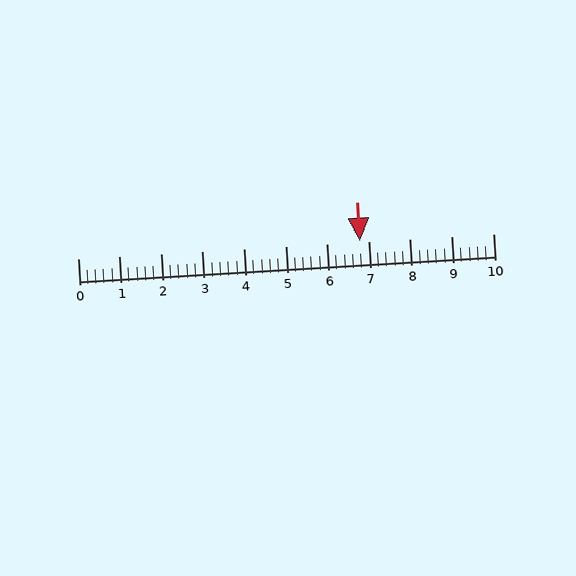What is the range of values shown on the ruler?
The ruler shows values from 0 to 10.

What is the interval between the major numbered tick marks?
The major tick marks are spaced 1 units apart.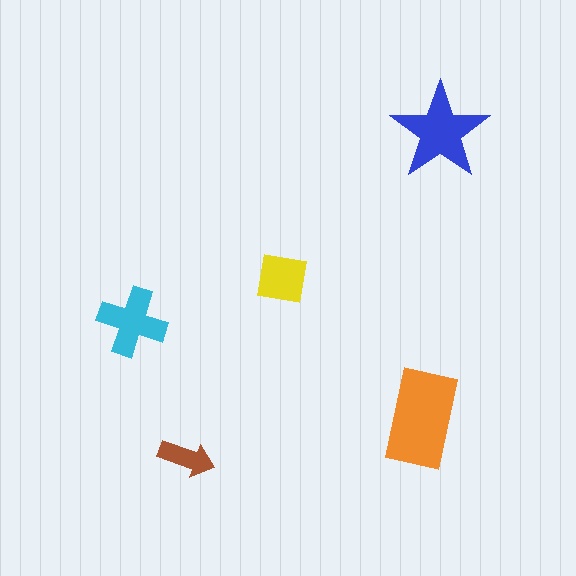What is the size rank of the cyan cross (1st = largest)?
3rd.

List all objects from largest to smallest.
The orange rectangle, the blue star, the cyan cross, the yellow square, the brown arrow.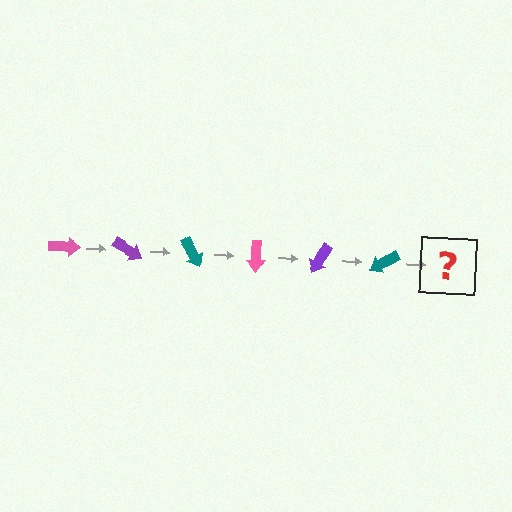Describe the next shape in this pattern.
It should be a pink arrow, rotated 180 degrees from the start.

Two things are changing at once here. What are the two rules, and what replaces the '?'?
The two rules are that it rotates 30 degrees each step and the color cycles through pink, purple, and teal. The '?' should be a pink arrow, rotated 180 degrees from the start.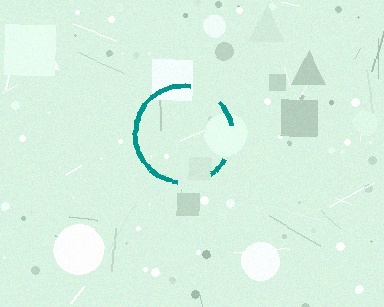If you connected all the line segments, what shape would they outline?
They would outline a circle.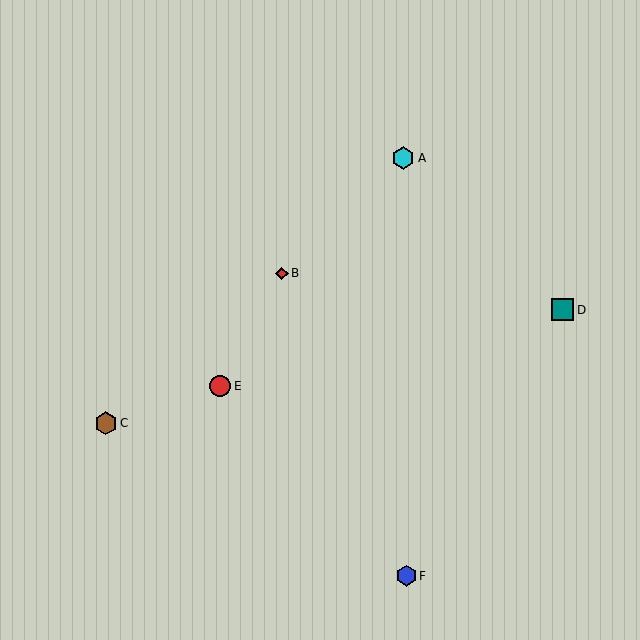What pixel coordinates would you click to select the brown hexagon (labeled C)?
Click at (106, 423) to select the brown hexagon C.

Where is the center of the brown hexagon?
The center of the brown hexagon is at (106, 423).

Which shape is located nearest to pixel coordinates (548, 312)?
The teal square (labeled D) at (563, 310) is nearest to that location.